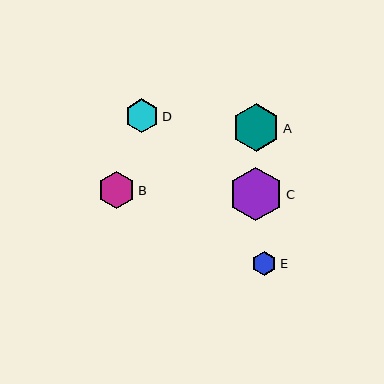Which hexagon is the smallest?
Hexagon E is the smallest with a size of approximately 24 pixels.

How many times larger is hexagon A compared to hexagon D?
Hexagon A is approximately 1.4 times the size of hexagon D.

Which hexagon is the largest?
Hexagon C is the largest with a size of approximately 54 pixels.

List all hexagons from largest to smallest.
From largest to smallest: C, A, B, D, E.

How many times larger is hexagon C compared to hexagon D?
Hexagon C is approximately 1.6 times the size of hexagon D.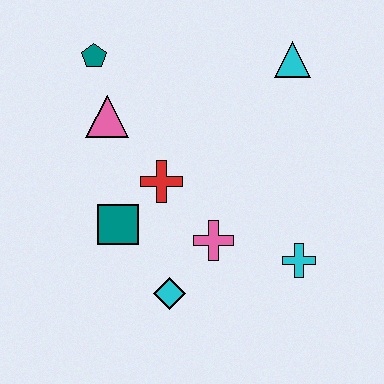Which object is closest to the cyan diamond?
The pink cross is closest to the cyan diamond.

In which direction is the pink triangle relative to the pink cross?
The pink triangle is above the pink cross.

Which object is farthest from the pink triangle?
The cyan cross is farthest from the pink triangle.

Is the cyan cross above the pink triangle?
No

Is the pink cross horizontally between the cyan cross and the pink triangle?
Yes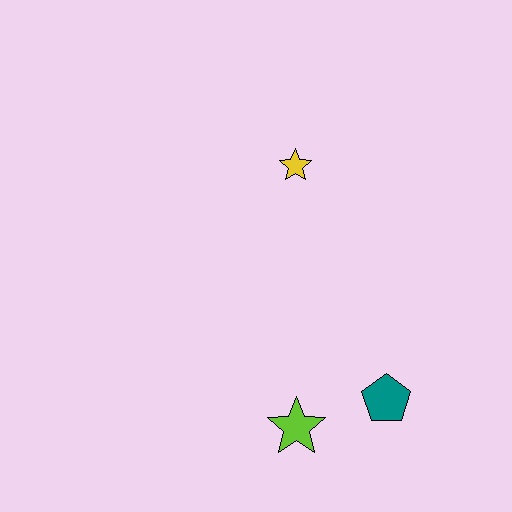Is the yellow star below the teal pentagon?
No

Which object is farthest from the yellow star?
The lime star is farthest from the yellow star.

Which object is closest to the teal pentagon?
The lime star is closest to the teal pentagon.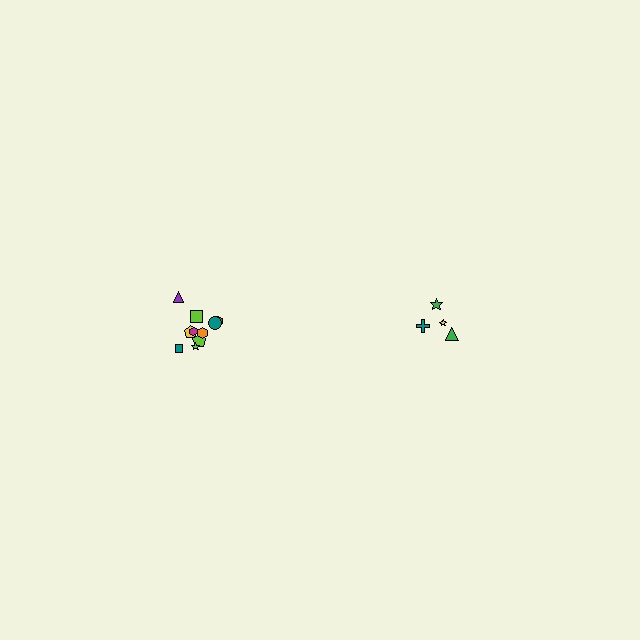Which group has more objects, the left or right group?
The left group.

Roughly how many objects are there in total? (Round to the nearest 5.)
Roughly 15 objects in total.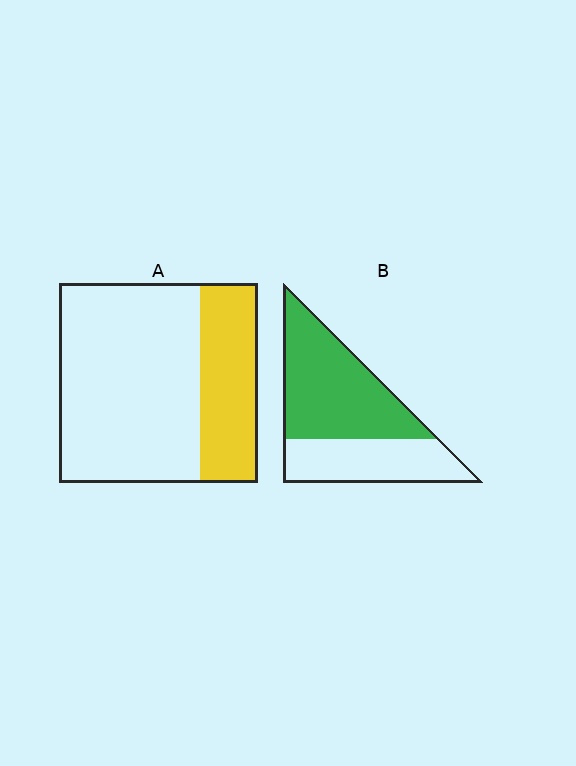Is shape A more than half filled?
No.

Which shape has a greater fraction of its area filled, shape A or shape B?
Shape B.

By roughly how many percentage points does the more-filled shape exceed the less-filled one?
By roughly 30 percentage points (B over A).